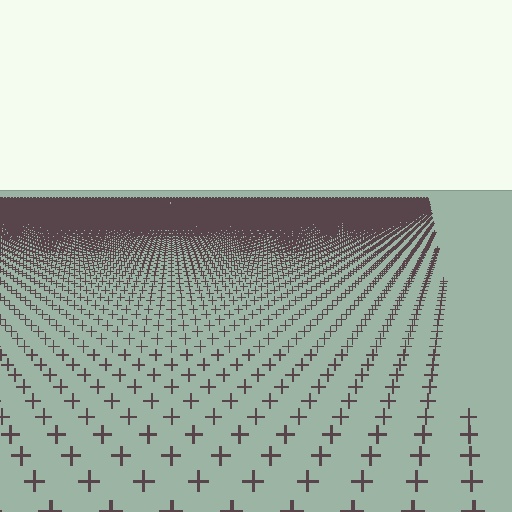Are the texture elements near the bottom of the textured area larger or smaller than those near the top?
Larger. Near the bottom, elements are closer to the viewer and appear at a bigger on-screen size.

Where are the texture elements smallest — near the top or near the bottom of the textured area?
Near the top.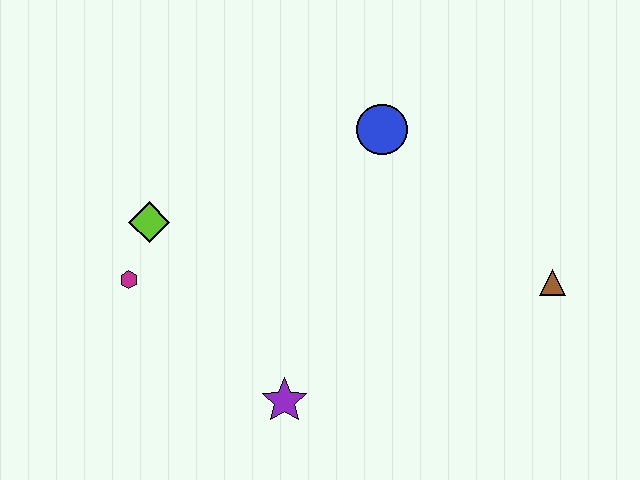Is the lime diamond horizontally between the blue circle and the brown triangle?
No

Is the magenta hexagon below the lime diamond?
Yes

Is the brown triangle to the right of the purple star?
Yes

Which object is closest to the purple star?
The magenta hexagon is closest to the purple star.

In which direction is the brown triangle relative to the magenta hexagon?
The brown triangle is to the right of the magenta hexagon.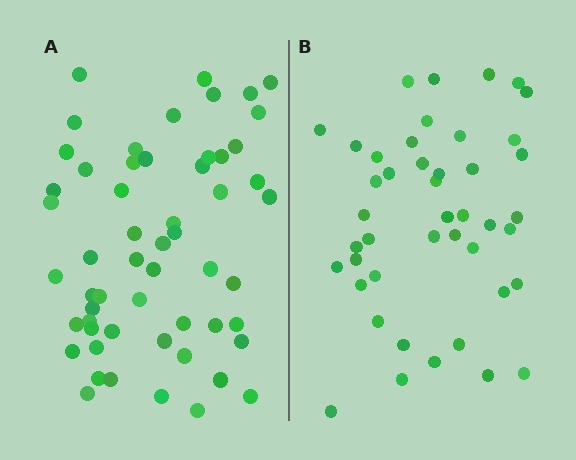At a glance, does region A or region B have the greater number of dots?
Region A (the left region) has more dots.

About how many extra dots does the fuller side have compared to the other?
Region A has roughly 12 or so more dots than region B.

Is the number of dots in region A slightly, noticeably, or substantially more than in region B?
Region A has noticeably more, but not dramatically so. The ratio is roughly 1.3 to 1.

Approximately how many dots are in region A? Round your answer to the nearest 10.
About 60 dots. (The exact count is 56, which rounds to 60.)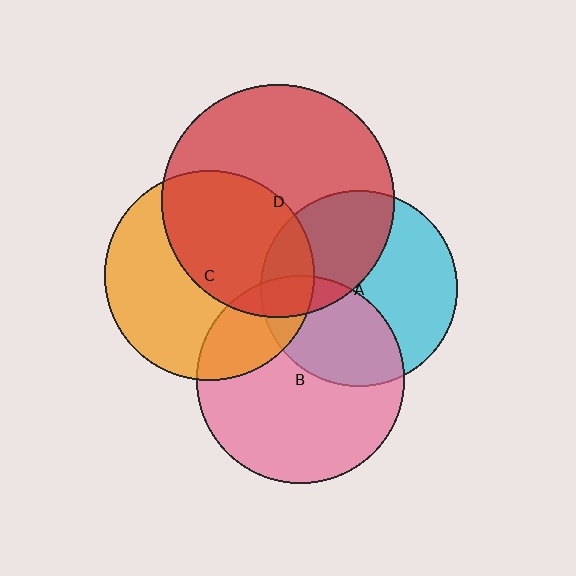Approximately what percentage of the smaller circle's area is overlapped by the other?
Approximately 25%.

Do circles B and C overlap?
Yes.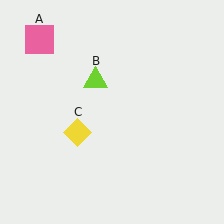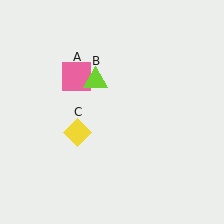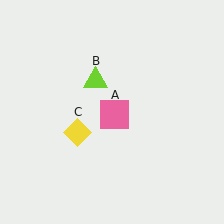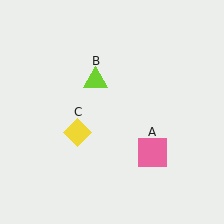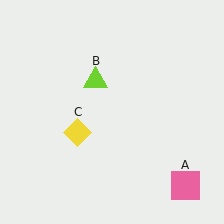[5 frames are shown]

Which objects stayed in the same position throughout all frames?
Lime triangle (object B) and yellow diamond (object C) remained stationary.